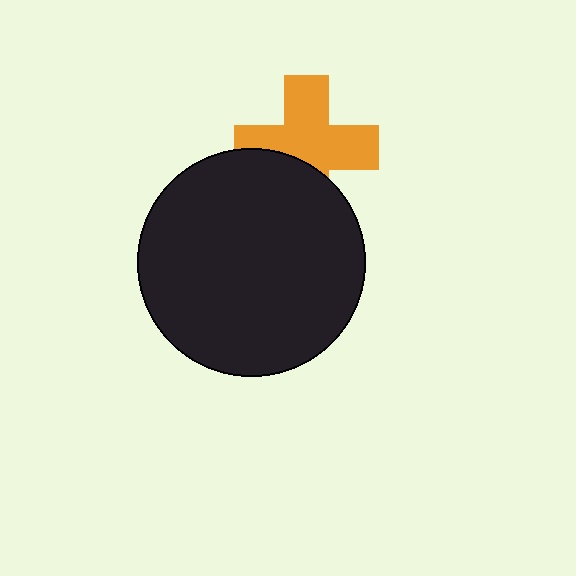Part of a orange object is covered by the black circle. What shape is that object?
It is a cross.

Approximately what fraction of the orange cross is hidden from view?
Roughly 33% of the orange cross is hidden behind the black circle.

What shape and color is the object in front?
The object in front is a black circle.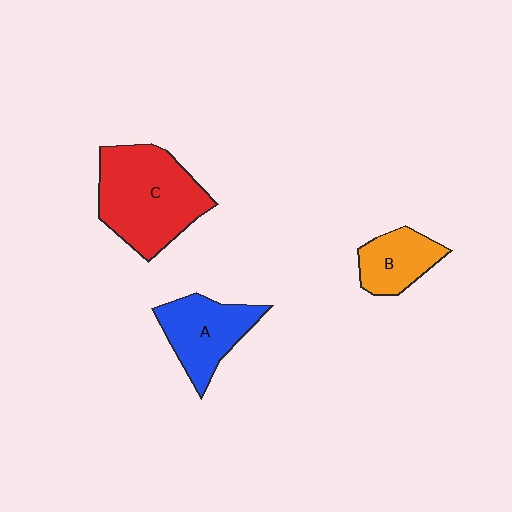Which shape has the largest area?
Shape C (red).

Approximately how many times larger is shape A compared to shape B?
Approximately 1.4 times.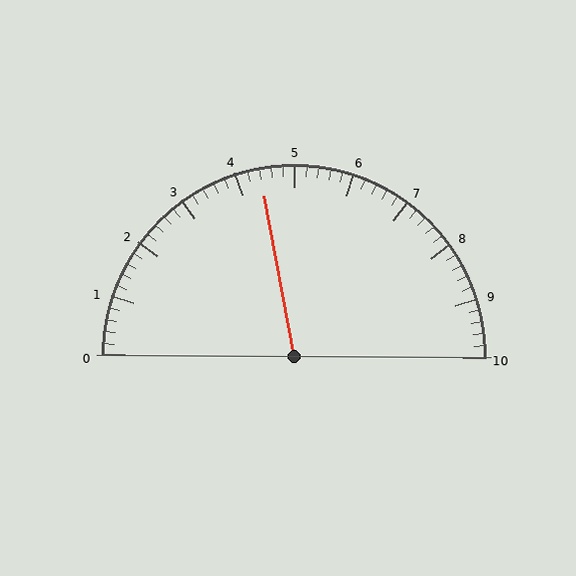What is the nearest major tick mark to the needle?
The nearest major tick mark is 4.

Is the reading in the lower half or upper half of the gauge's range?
The reading is in the lower half of the range (0 to 10).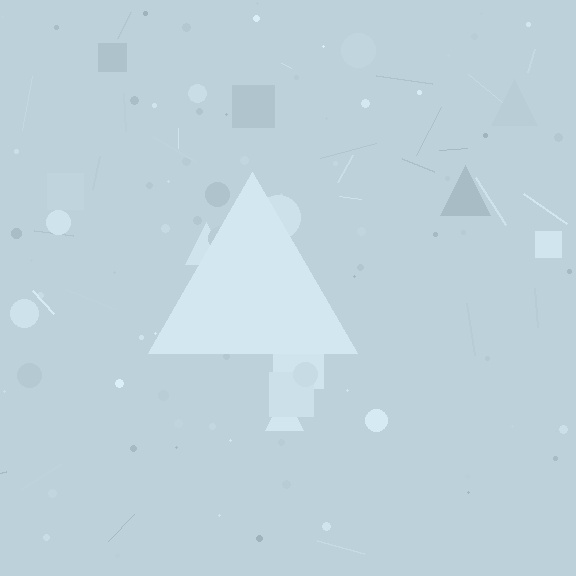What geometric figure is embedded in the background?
A triangle is embedded in the background.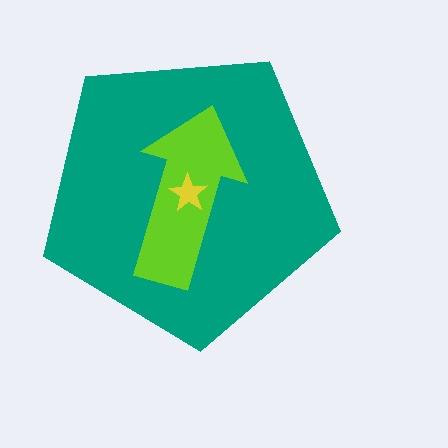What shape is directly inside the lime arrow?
The yellow star.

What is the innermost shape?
The yellow star.